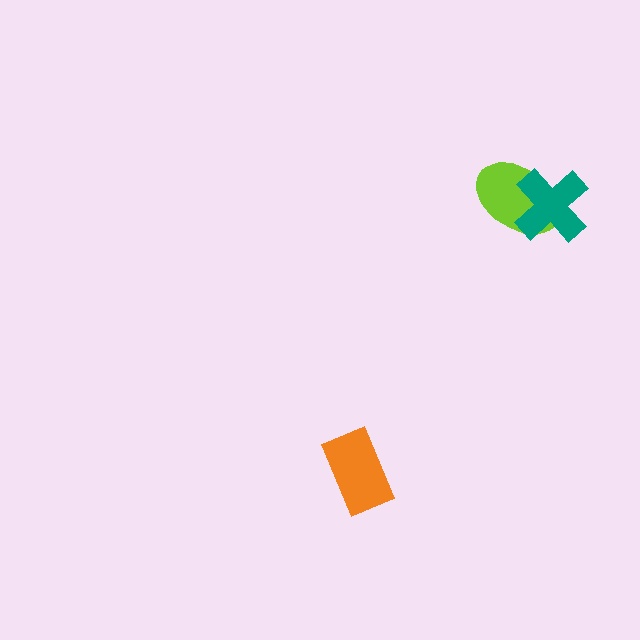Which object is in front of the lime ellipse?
The teal cross is in front of the lime ellipse.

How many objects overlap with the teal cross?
1 object overlaps with the teal cross.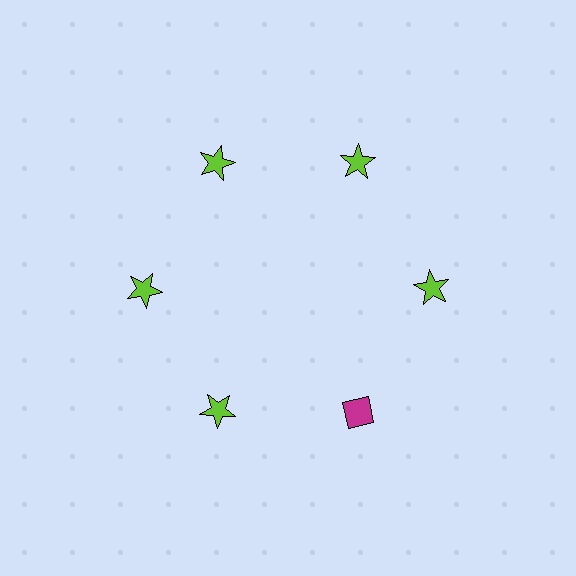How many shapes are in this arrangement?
There are 6 shapes arranged in a ring pattern.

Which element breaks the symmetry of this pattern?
The magenta diamond at roughly the 5 o'clock position breaks the symmetry. All other shapes are lime stars.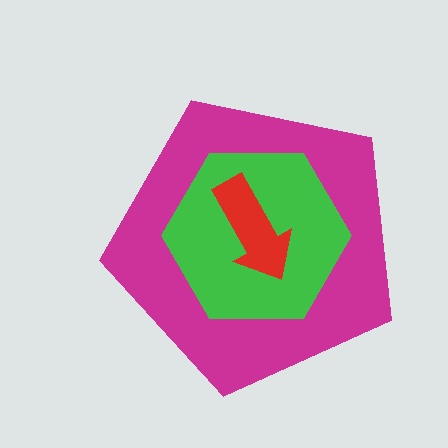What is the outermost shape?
The magenta pentagon.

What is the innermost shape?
The red arrow.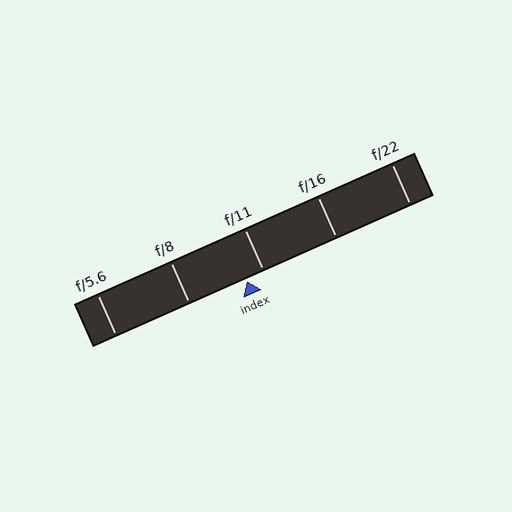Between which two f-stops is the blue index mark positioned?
The index mark is between f/8 and f/11.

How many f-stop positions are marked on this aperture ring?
There are 5 f-stop positions marked.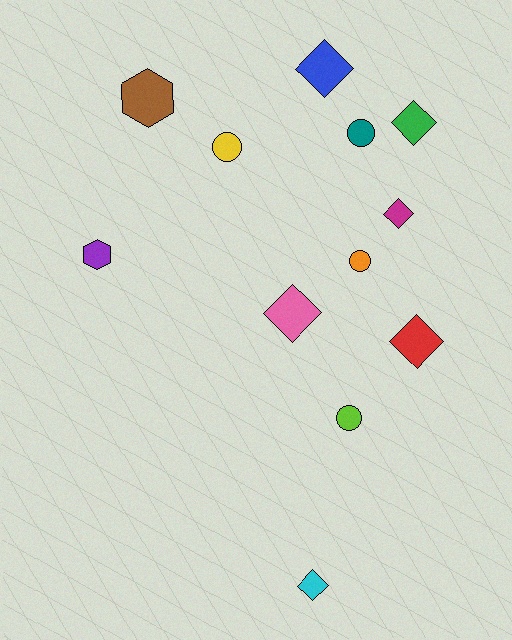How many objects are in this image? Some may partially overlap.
There are 12 objects.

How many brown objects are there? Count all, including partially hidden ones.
There is 1 brown object.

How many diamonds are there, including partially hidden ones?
There are 6 diamonds.